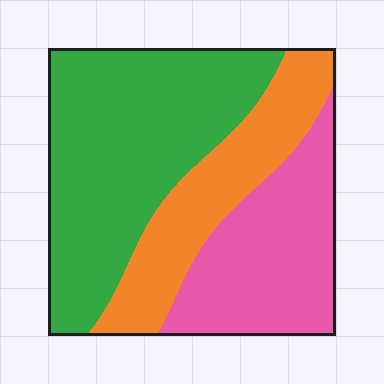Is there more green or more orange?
Green.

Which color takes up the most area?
Green, at roughly 45%.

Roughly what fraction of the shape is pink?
Pink takes up between a sixth and a third of the shape.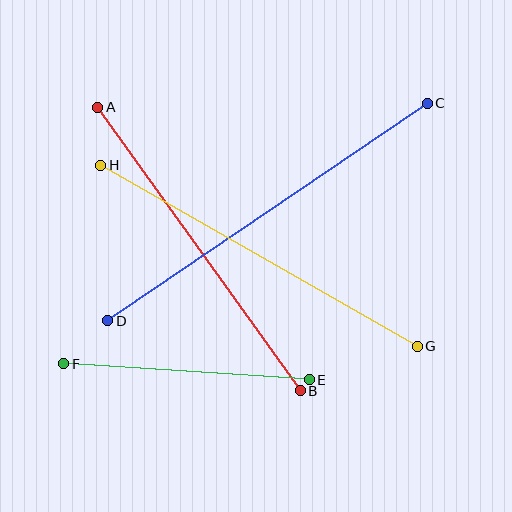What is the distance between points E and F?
The distance is approximately 246 pixels.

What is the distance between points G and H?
The distance is approximately 364 pixels.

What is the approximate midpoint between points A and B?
The midpoint is at approximately (199, 249) pixels.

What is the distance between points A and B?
The distance is approximately 349 pixels.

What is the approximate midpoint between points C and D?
The midpoint is at approximately (268, 212) pixels.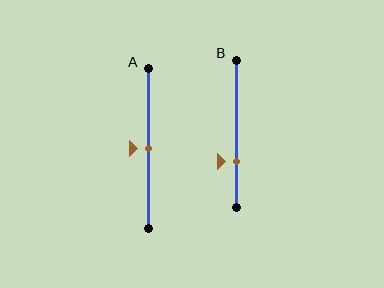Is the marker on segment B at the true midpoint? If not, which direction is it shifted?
No, the marker on segment B is shifted downward by about 18% of the segment length.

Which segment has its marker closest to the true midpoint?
Segment A has its marker closest to the true midpoint.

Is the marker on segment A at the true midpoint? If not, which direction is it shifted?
Yes, the marker on segment A is at the true midpoint.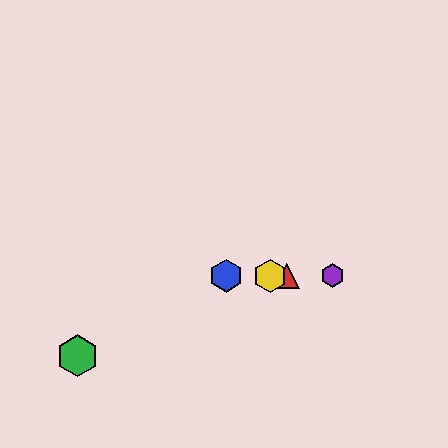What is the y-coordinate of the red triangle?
The red triangle is at y≈276.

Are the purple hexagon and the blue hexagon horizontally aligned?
Yes, both are at y≈276.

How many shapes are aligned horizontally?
4 shapes (the red triangle, the blue hexagon, the yellow hexagon, the purple hexagon) are aligned horizontally.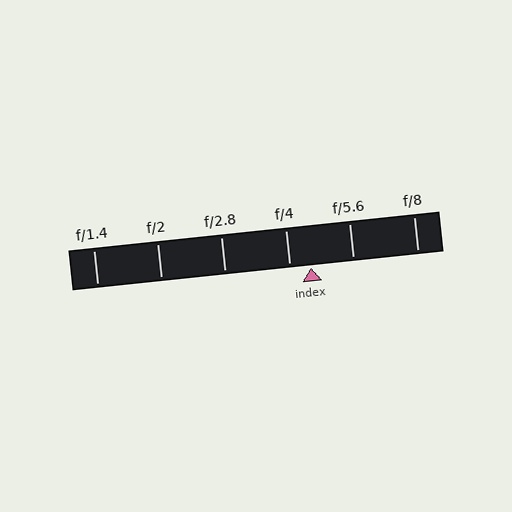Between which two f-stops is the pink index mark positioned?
The index mark is between f/4 and f/5.6.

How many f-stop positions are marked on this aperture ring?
There are 6 f-stop positions marked.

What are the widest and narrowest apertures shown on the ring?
The widest aperture shown is f/1.4 and the narrowest is f/8.